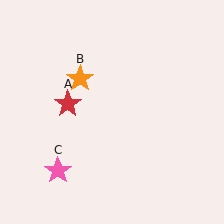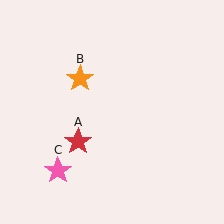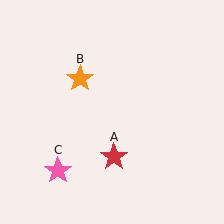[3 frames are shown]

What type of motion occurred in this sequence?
The red star (object A) rotated counterclockwise around the center of the scene.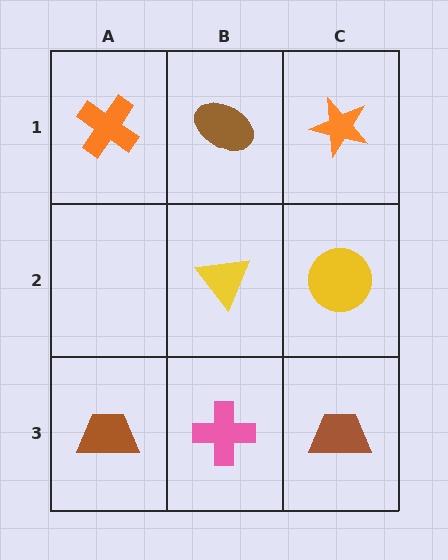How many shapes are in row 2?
2 shapes.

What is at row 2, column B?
A yellow triangle.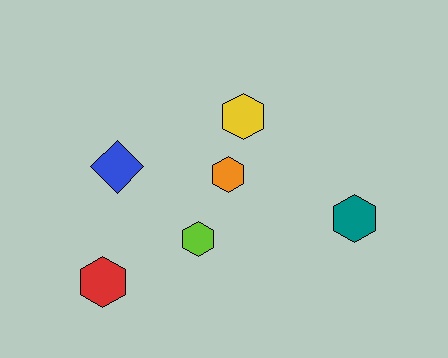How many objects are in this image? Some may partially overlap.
There are 6 objects.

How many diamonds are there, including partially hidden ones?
There is 1 diamond.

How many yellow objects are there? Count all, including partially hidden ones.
There is 1 yellow object.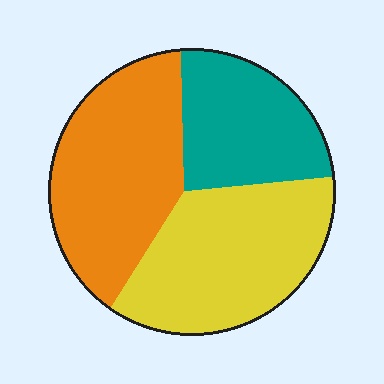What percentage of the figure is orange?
Orange covers roughly 35% of the figure.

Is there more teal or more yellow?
Yellow.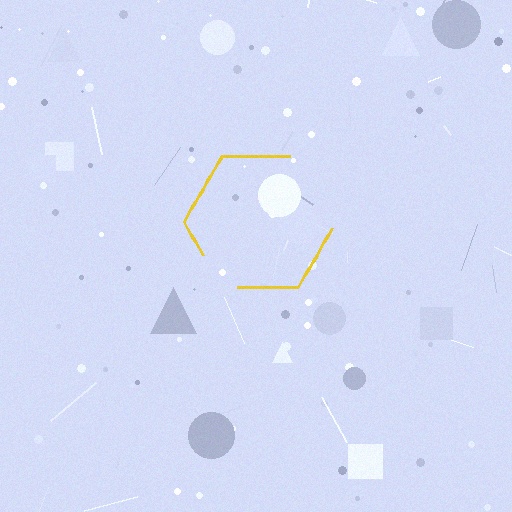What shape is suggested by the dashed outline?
The dashed outline suggests a hexagon.